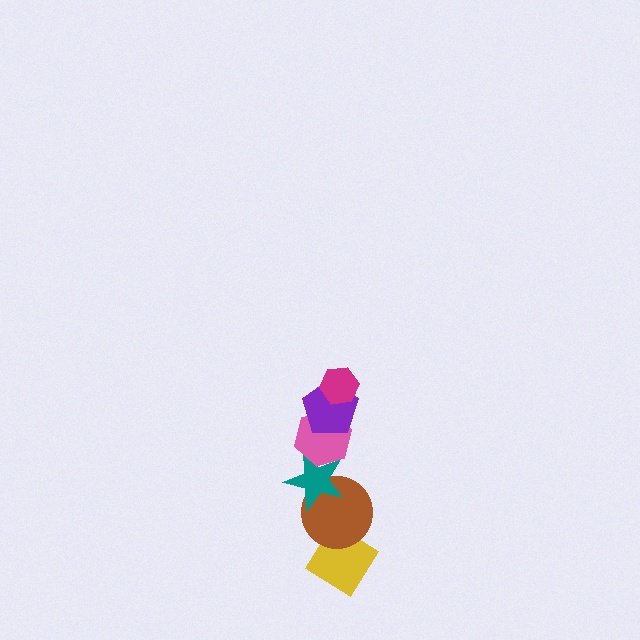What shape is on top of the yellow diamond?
The brown circle is on top of the yellow diamond.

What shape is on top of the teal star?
The pink hexagon is on top of the teal star.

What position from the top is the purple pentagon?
The purple pentagon is 2nd from the top.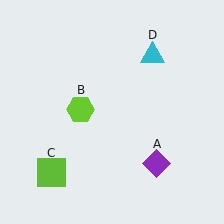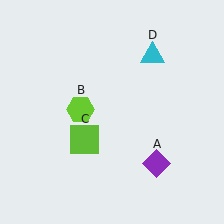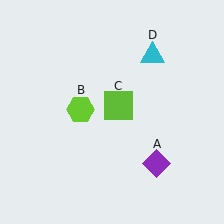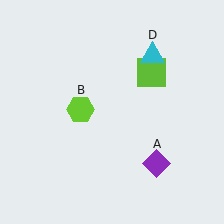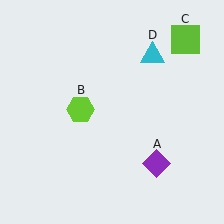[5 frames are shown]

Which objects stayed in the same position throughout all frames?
Purple diamond (object A) and lime hexagon (object B) and cyan triangle (object D) remained stationary.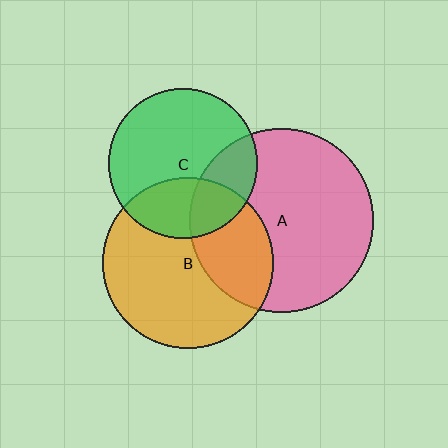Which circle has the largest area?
Circle A (pink).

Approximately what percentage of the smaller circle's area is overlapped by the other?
Approximately 25%.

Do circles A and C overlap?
Yes.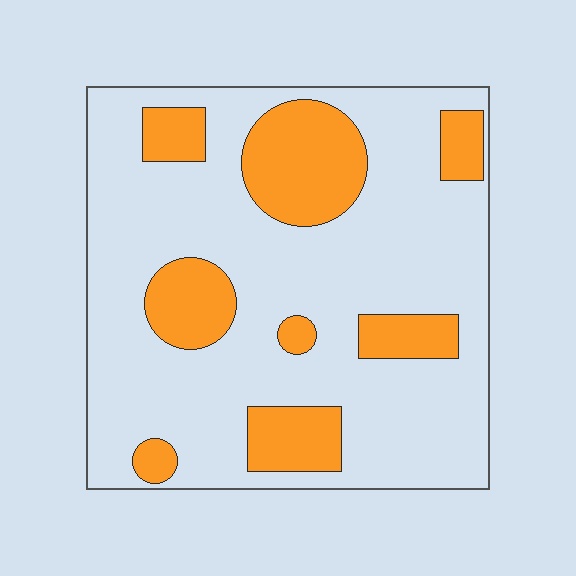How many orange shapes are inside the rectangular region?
8.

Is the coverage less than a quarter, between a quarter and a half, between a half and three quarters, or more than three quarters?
Less than a quarter.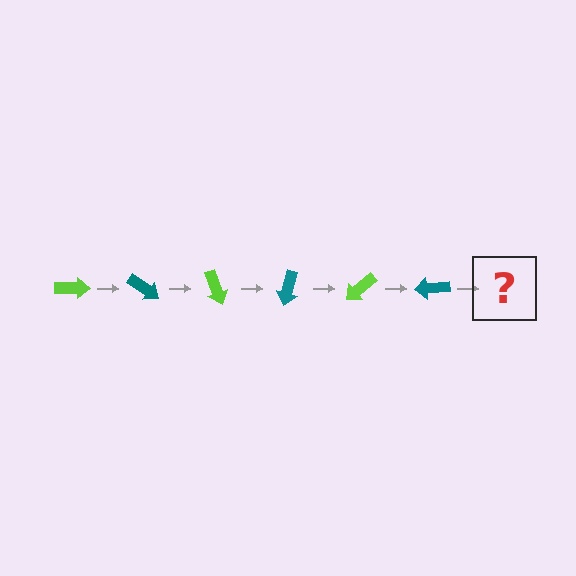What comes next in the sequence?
The next element should be a lime arrow, rotated 210 degrees from the start.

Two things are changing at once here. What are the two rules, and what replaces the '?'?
The two rules are that it rotates 35 degrees each step and the color cycles through lime and teal. The '?' should be a lime arrow, rotated 210 degrees from the start.